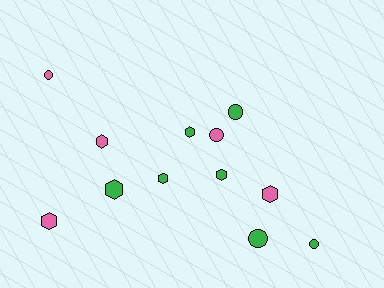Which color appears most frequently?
Green, with 7 objects.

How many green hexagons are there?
There are 4 green hexagons.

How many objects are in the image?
There are 12 objects.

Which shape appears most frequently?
Hexagon, with 7 objects.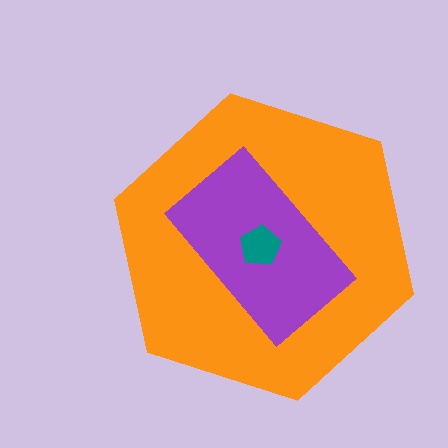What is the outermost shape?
The orange hexagon.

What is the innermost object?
The teal pentagon.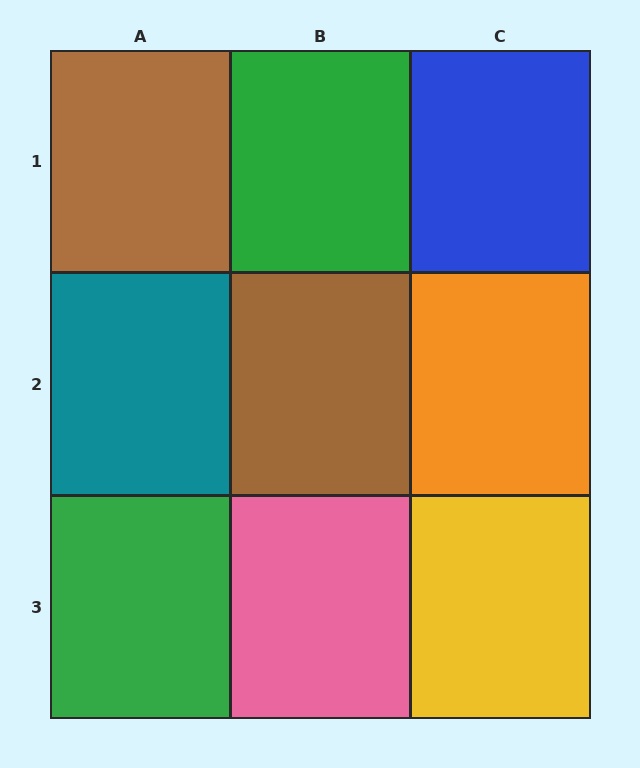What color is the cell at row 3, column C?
Yellow.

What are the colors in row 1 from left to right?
Brown, green, blue.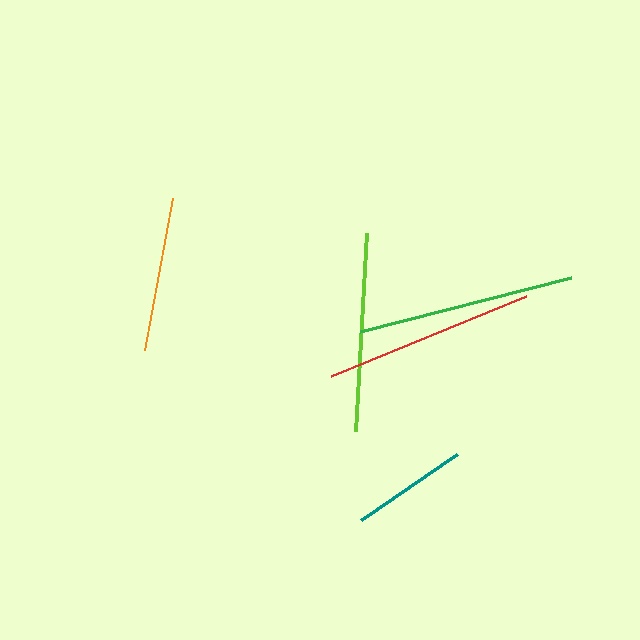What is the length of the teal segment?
The teal segment is approximately 116 pixels long.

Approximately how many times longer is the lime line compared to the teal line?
The lime line is approximately 1.7 times the length of the teal line.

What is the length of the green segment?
The green segment is approximately 218 pixels long.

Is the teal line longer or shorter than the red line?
The red line is longer than the teal line.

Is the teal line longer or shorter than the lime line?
The lime line is longer than the teal line.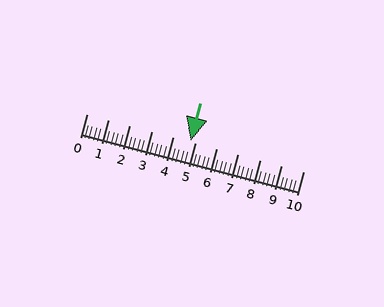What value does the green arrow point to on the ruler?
The green arrow points to approximately 4.8.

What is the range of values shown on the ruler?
The ruler shows values from 0 to 10.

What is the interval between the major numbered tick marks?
The major tick marks are spaced 1 units apart.